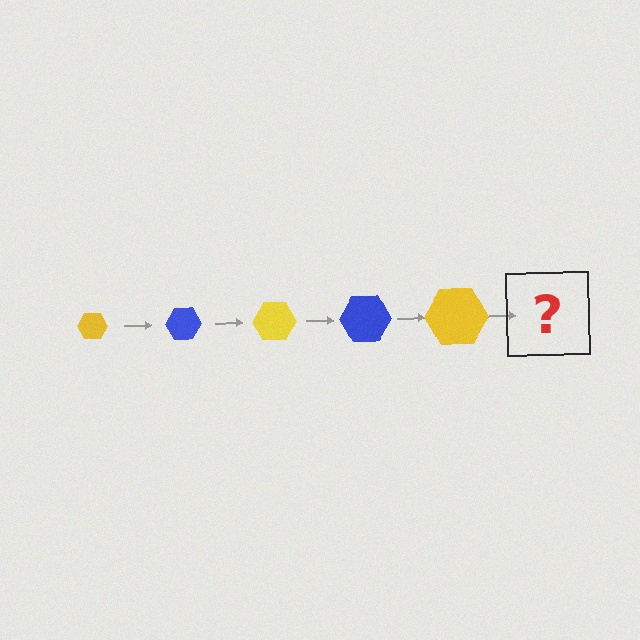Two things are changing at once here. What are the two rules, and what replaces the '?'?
The two rules are that the hexagon grows larger each step and the color cycles through yellow and blue. The '?' should be a blue hexagon, larger than the previous one.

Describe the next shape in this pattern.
It should be a blue hexagon, larger than the previous one.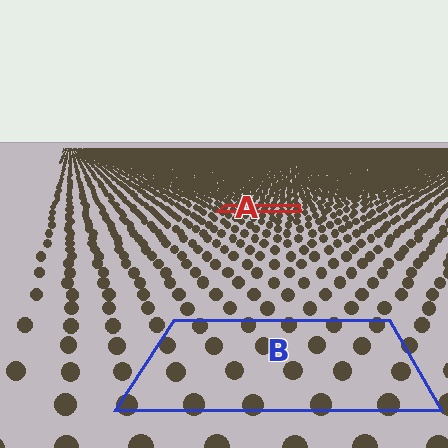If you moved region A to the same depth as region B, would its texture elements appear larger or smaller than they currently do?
They would appear larger. At a closer depth, the same texture elements are projected at a bigger on-screen size.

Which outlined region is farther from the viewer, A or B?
Region A is farther from the viewer — the texture elements inside it appear smaller and more densely packed.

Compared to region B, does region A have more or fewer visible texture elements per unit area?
Region A has more texture elements per unit area — they are packed more densely because it is farther away.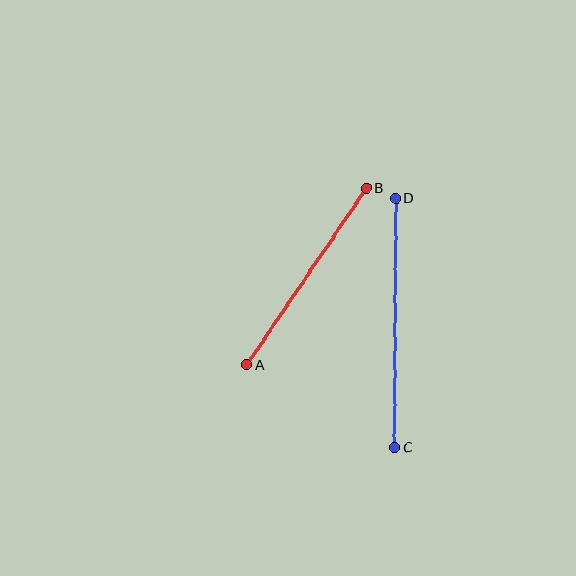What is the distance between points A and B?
The distance is approximately 213 pixels.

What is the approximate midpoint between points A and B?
The midpoint is at approximately (307, 277) pixels.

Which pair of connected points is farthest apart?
Points C and D are farthest apart.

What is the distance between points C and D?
The distance is approximately 250 pixels.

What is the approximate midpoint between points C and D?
The midpoint is at approximately (395, 323) pixels.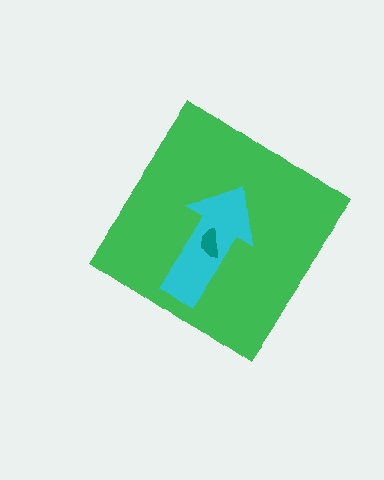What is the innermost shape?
The teal semicircle.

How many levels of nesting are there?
3.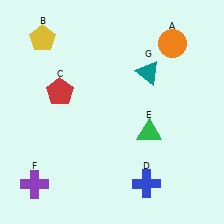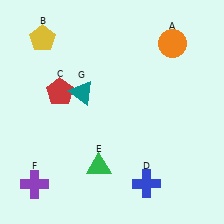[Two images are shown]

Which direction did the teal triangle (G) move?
The teal triangle (G) moved left.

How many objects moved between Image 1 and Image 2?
2 objects moved between the two images.